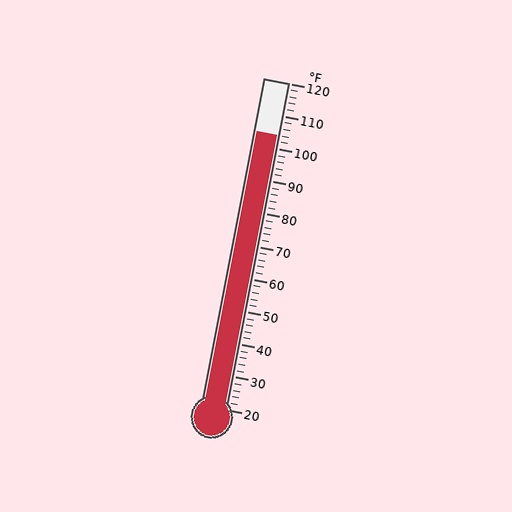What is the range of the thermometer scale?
The thermometer scale ranges from 20°F to 120°F.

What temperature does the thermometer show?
The thermometer shows approximately 104°F.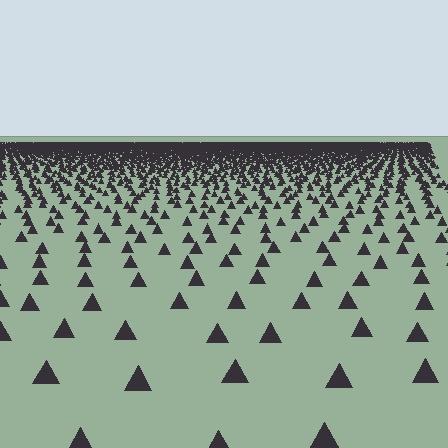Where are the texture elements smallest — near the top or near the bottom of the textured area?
Near the top.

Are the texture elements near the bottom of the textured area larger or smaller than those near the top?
Larger. Near the bottom, elements are closer to the viewer and appear at a bigger on-screen size.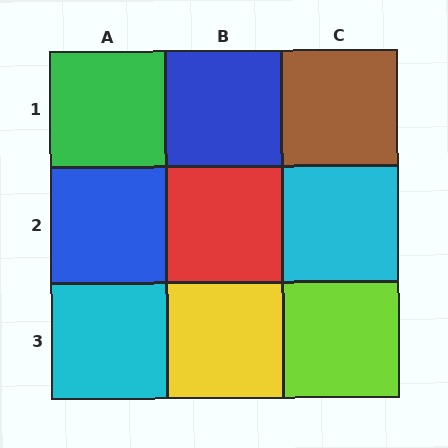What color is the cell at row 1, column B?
Blue.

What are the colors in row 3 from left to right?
Cyan, yellow, lime.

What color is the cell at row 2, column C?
Cyan.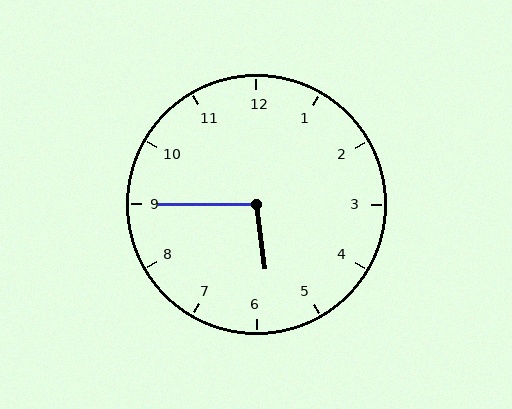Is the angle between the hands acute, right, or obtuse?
It is obtuse.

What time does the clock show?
5:45.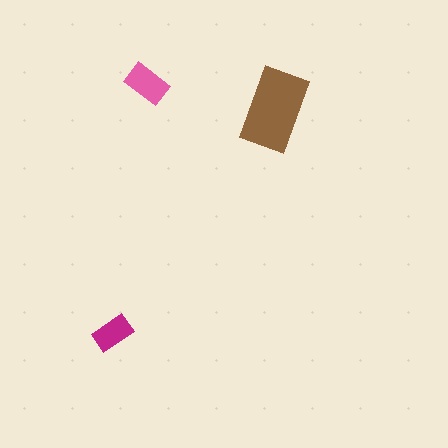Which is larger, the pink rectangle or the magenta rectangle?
The pink one.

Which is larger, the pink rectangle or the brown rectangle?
The brown one.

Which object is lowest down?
The magenta rectangle is bottommost.